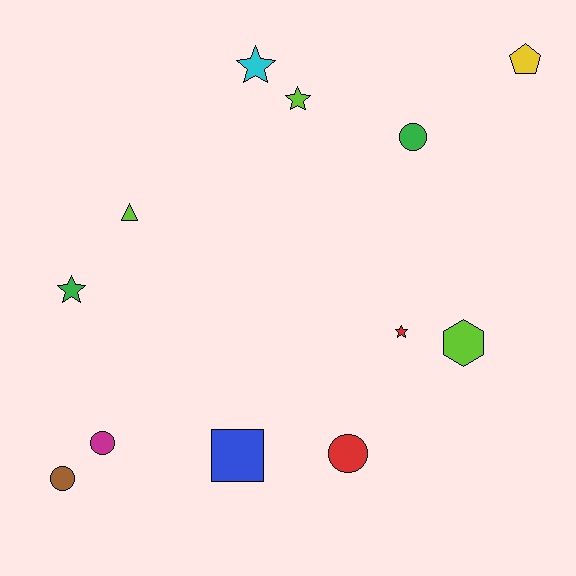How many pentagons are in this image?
There is 1 pentagon.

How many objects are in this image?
There are 12 objects.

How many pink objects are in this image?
There are no pink objects.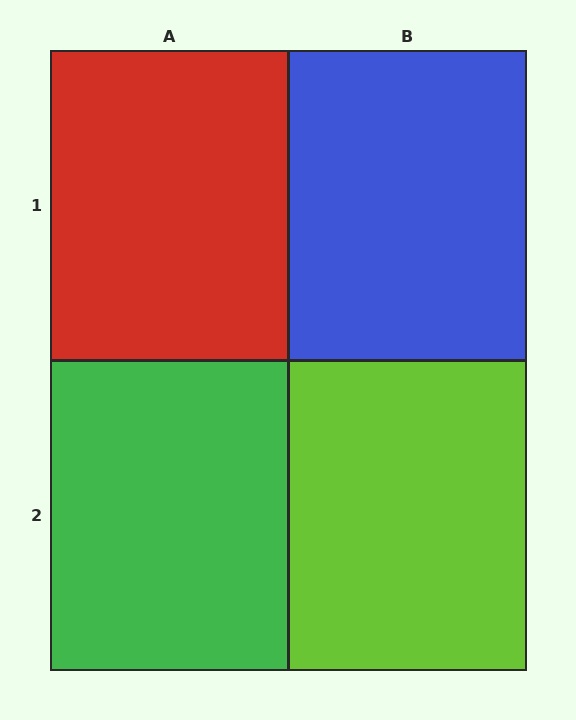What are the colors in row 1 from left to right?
Red, blue.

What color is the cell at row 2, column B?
Lime.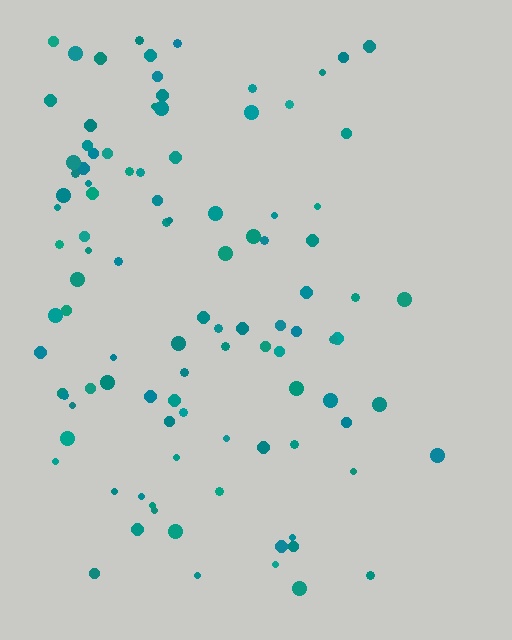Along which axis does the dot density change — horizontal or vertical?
Horizontal.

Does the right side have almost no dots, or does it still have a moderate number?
Still a moderate number, just noticeably fewer than the left.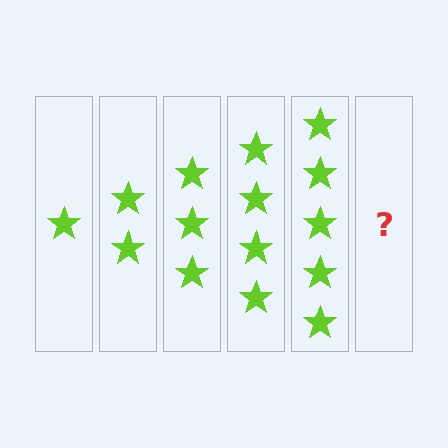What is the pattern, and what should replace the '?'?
The pattern is that each step adds one more star. The '?' should be 6 stars.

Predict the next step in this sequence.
The next step is 6 stars.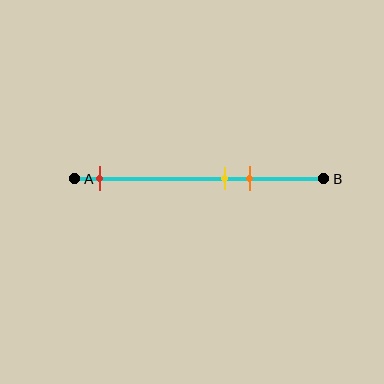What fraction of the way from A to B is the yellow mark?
The yellow mark is approximately 60% (0.6) of the way from A to B.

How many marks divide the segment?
There are 3 marks dividing the segment.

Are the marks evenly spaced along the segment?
No, the marks are not evenly spaced.